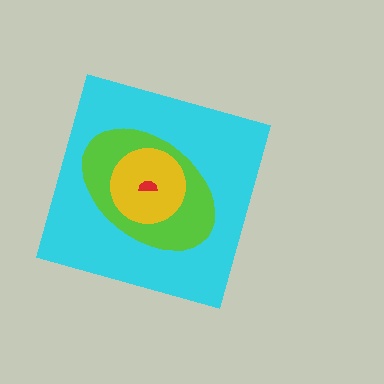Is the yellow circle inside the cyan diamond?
Yes.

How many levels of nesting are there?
4.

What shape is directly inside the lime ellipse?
The yellow circle.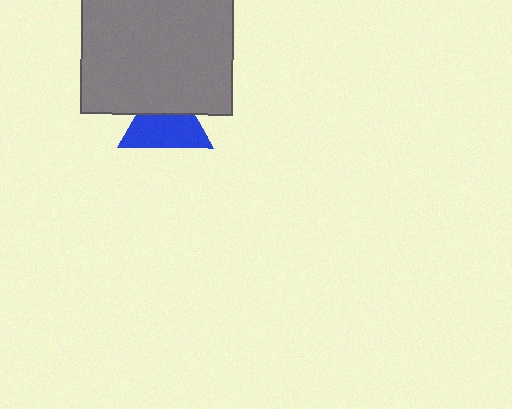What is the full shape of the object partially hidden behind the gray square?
The partially hidden object is a blue triangle.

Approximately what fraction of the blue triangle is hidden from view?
Roughly 36% of the blue triangle is hidden behind the gray square.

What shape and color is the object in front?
The object in front is a gray square.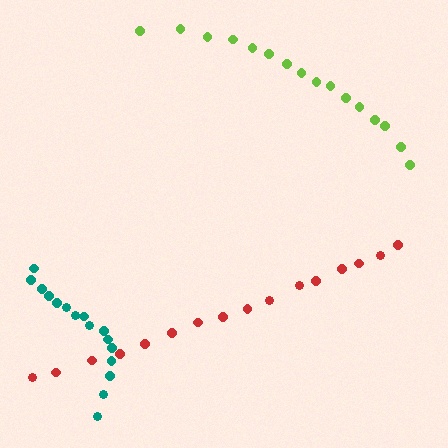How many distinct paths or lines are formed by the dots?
There are 3 distinct paths.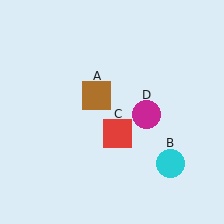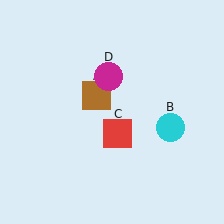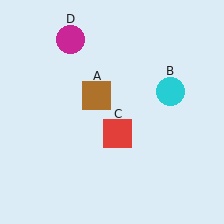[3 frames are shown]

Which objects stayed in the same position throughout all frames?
Brown square (object A) and red square (object C) remained stationary.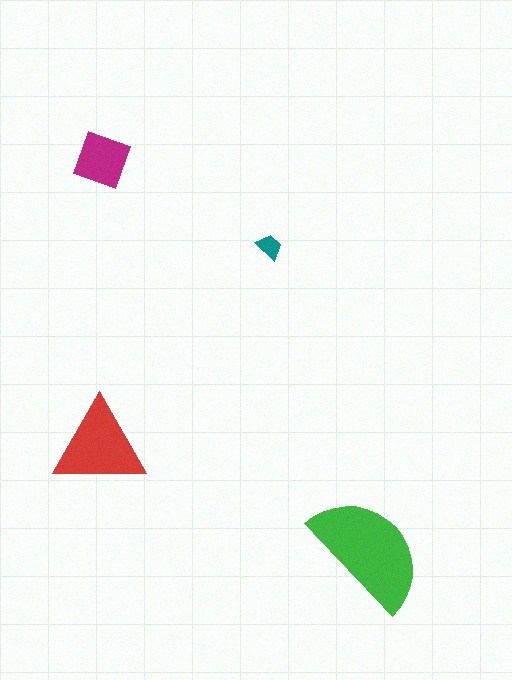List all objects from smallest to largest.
The teal trapezoid, the magenta diamond, the red triangle, the green semicircle.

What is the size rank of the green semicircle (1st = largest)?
1st.